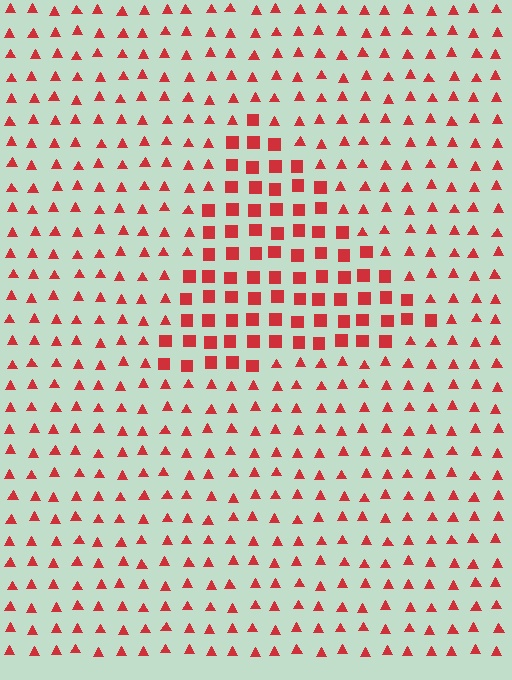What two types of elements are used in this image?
The image uses squares inside the triangle region and triangles outside it.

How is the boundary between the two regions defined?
The boundary is defined by a change in element shape: squares inside vs. triangles outside. All elements share the same color and spacing.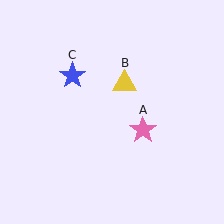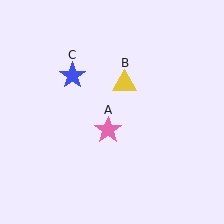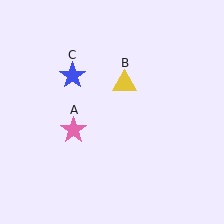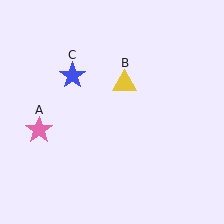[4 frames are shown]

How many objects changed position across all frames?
1 object changed position: pink star (object A).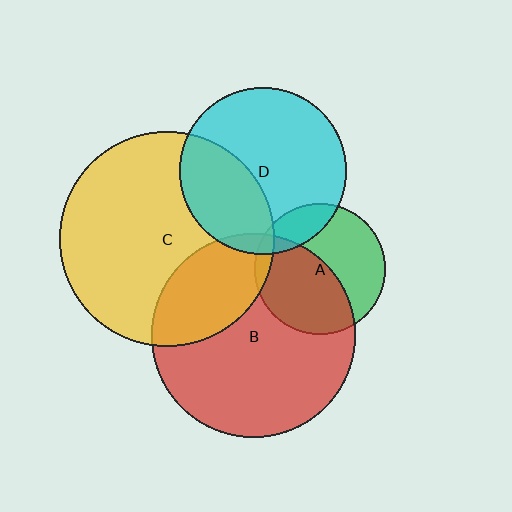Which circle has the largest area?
Circle C (yellow).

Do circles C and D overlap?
Yes.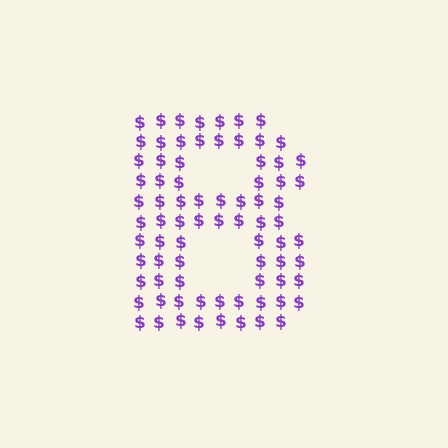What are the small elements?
The small elements are dollar signs.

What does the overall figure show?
The overall figure shows the letter B.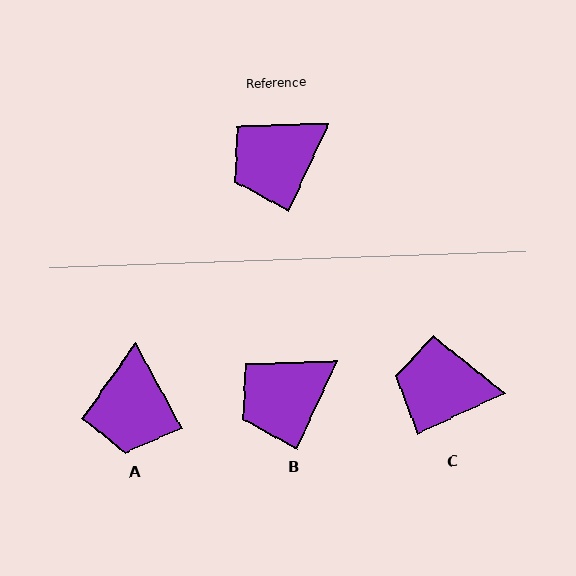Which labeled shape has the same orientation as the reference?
B.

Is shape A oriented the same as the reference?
No, it is off by about 53 degrees.